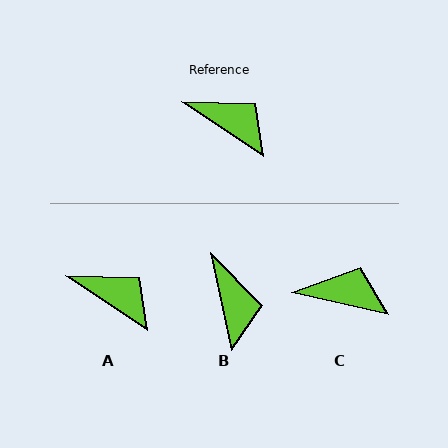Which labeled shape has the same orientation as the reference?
A.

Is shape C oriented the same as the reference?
No, it is off by about 22 degrees.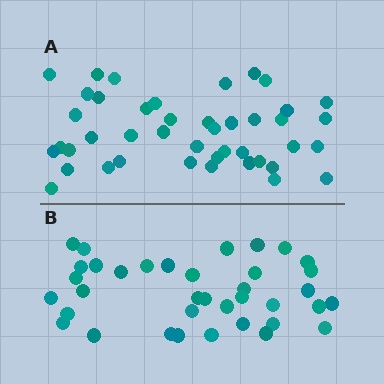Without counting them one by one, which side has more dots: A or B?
Region A (the top region) has more dots.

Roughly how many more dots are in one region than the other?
Region A has about 6 more dots than region B.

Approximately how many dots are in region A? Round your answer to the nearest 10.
About 40 dots. (The exact count is 43, which rounds to 40.)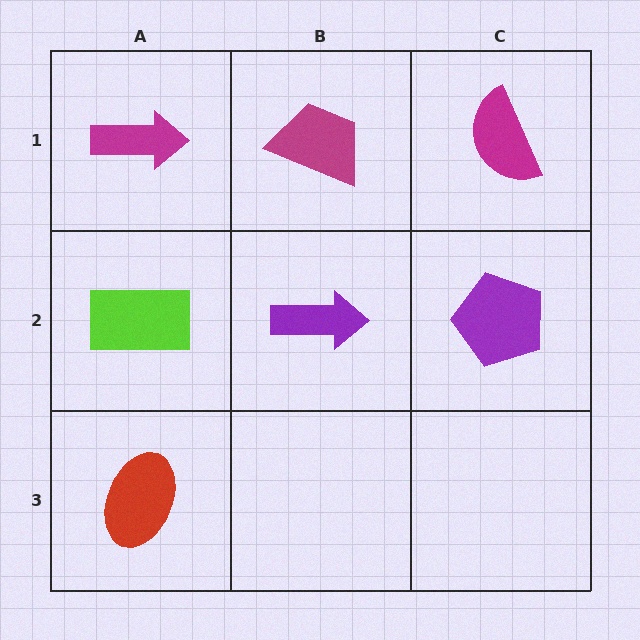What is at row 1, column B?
A magenta trapezoid.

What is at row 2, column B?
A purple arrow.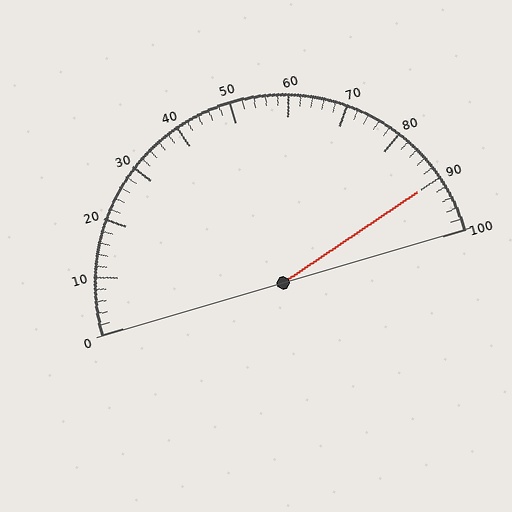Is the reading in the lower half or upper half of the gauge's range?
The reading is in the upper half of the range (0 to 100).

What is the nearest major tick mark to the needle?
The nearest major tick mark is 90.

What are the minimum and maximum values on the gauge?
The gauge ranges from 0 to 100.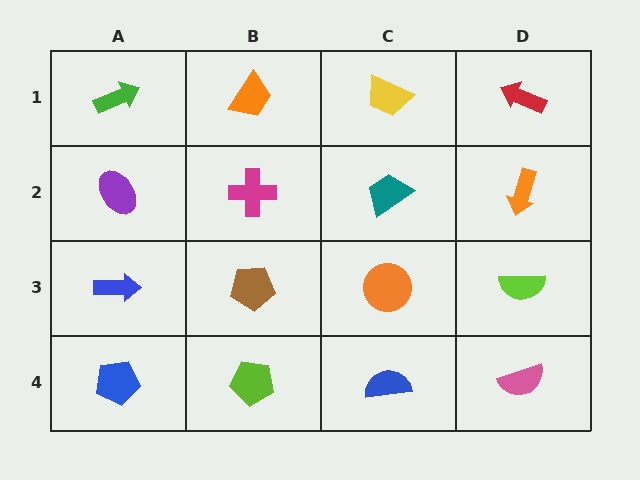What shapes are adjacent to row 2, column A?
A green arrow (row 1, column A), a blue arrow (row 3, column A), a magenta cross (row 2, column B).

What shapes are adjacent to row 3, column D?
An orange arrow (row 2, column D), a pink semicircle (row 4, column D), an orange circle (row 3, column C).